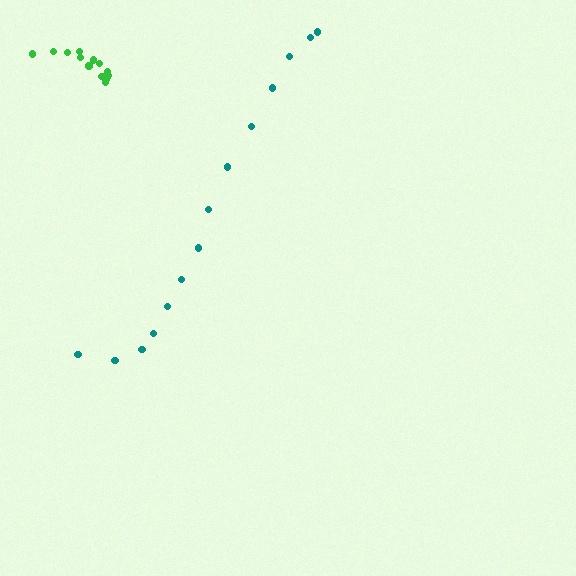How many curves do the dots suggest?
There are 2 distinct paths.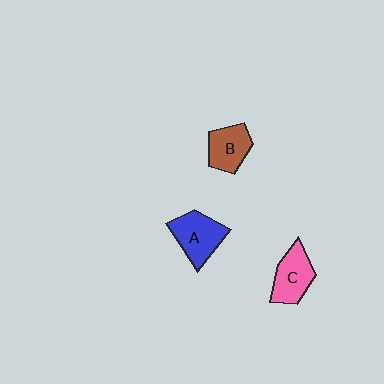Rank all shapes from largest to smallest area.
From largest to smallest: A (blue), C (pink), B (brown).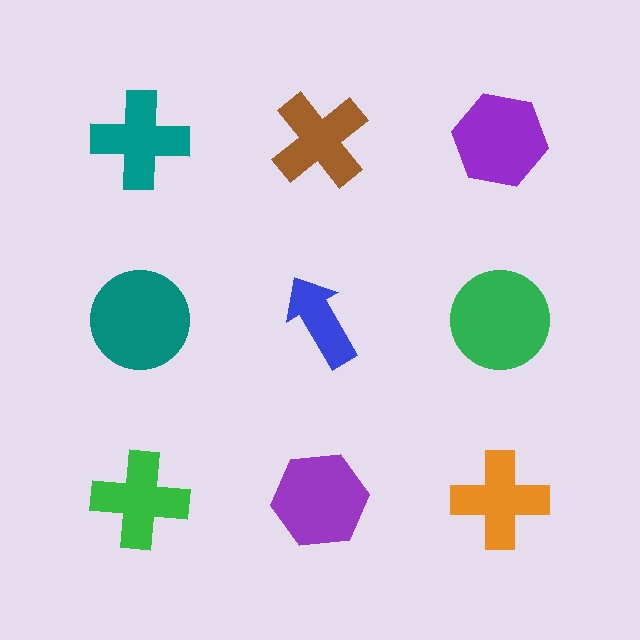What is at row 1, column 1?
A teal cross.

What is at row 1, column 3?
A purple hexagon.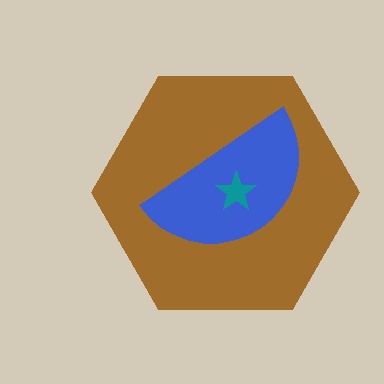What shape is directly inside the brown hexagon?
The blue semicircle.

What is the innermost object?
The teal star.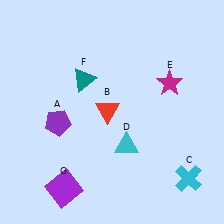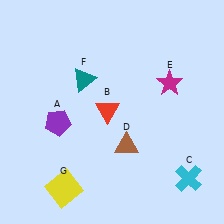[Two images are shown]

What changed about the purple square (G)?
In Image 1, G is purple. In Image 2, it changed to yellow.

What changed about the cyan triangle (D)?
In Image 1, D is cyan. In Image 2, it changed to brown.